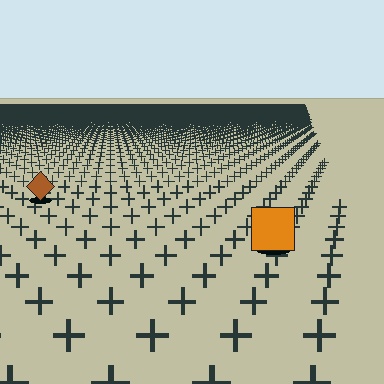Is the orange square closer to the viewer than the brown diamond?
Yes. The orange square is closer — you can tell from the texture gradient: the ground texture is coarser near it.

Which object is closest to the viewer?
The orange square is closest. The texture marks near it are larger and more spread out.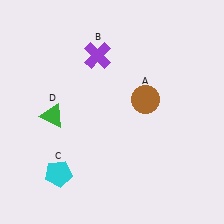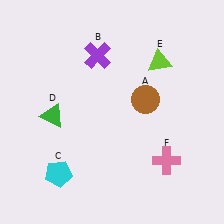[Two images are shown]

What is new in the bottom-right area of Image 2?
A pink cross (F) was added in the bottom-right area of Image 2.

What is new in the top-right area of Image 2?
A lime triangle (E) was added in the top-right area of Image 2.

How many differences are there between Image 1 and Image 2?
There are 2 differences between the two images.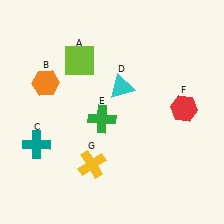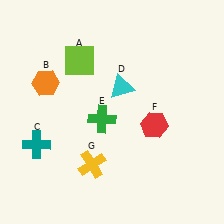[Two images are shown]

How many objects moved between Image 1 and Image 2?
1 object moved between the two images.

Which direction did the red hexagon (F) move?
The red hexagon (F) moved left.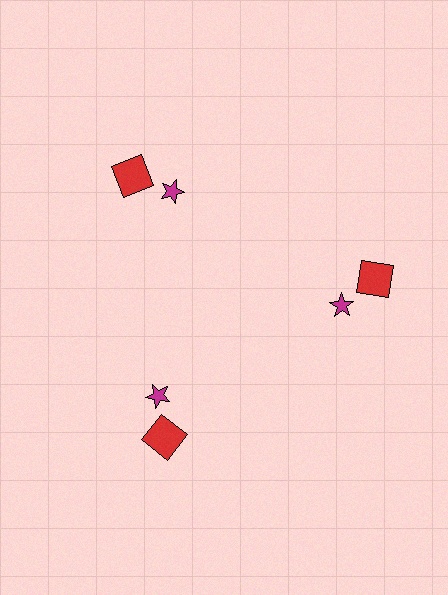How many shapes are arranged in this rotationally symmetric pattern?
There are 6 shapes, arranged in 3 groups of 2.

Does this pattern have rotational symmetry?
Yes, this pattern has 3-fold rotational symmetry. It looks the same after rotating 120 degrees around the center.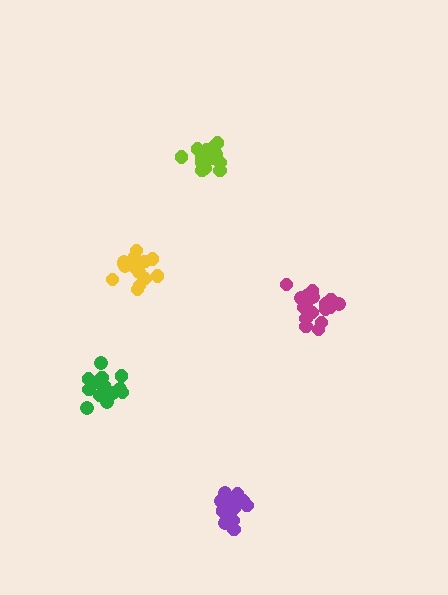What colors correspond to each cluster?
The clusters are colored: lime, magenta, green, yellow, purple.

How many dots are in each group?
Group 1: 17 dots, Group 2: 17 dots, Group 3: 13 dots, Group 4: 16 dots, Group 5: 16 dots (79 total).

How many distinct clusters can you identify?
There are 5 distinct clusters.